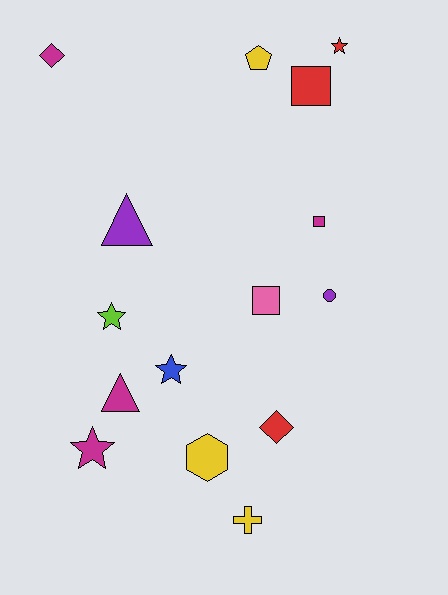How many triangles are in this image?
There are 2 triangles.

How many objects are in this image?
There are 15 objects.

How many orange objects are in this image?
There are no orange objects.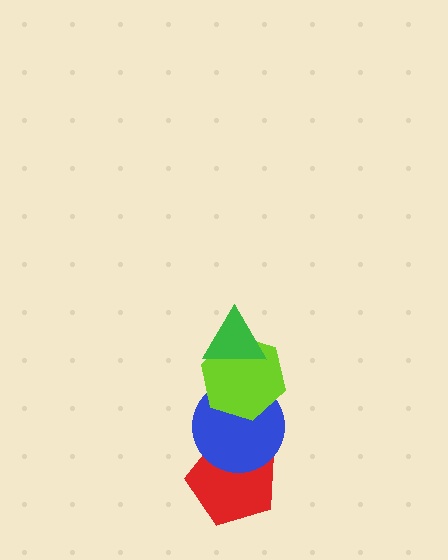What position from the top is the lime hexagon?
The lime hexagon is 2nd from the top.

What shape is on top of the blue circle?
The lime hexagon is on top of the blue circle.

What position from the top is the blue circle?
The blue circle is 3rd from the top.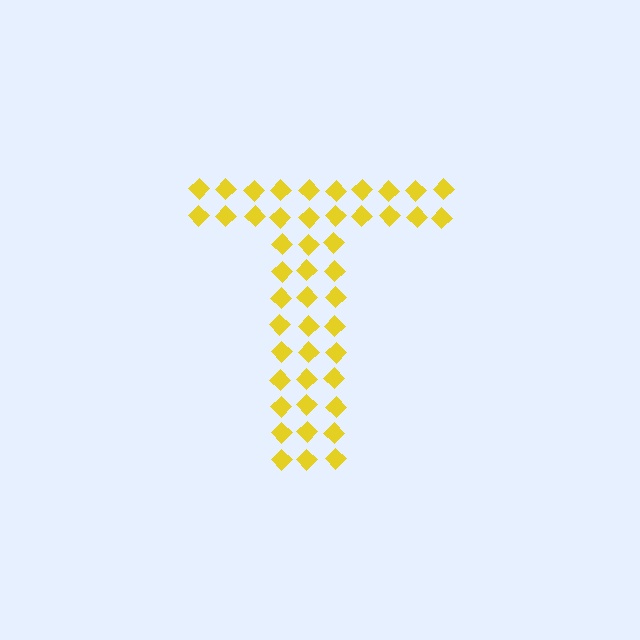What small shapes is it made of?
It is made of small diamonds.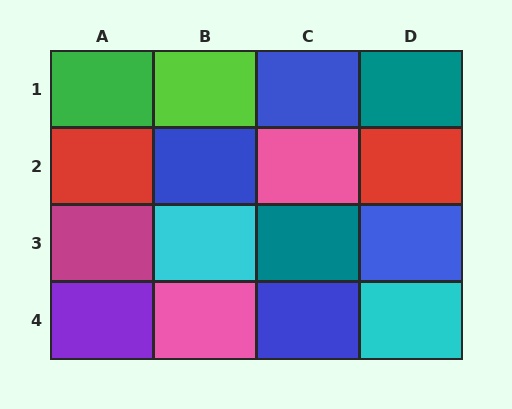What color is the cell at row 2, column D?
Red.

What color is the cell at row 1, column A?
Green.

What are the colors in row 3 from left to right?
Magenta, cyan, teal, blue.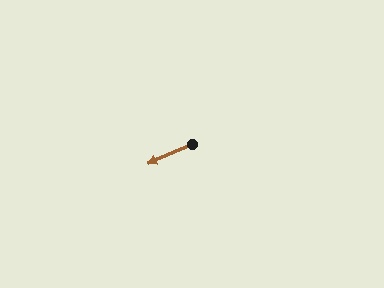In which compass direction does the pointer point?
Southwest.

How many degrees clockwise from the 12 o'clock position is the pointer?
Approximately 247 degrees.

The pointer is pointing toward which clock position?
Roughly 8 o'clock.